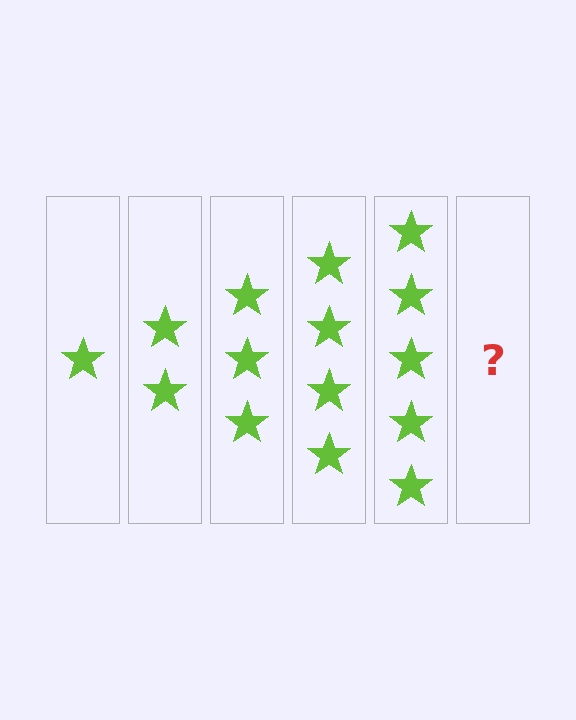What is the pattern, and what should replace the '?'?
The pattern is that each step adds one more star. The '?' should be 6 stars.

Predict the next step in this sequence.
The next step is 6 stars.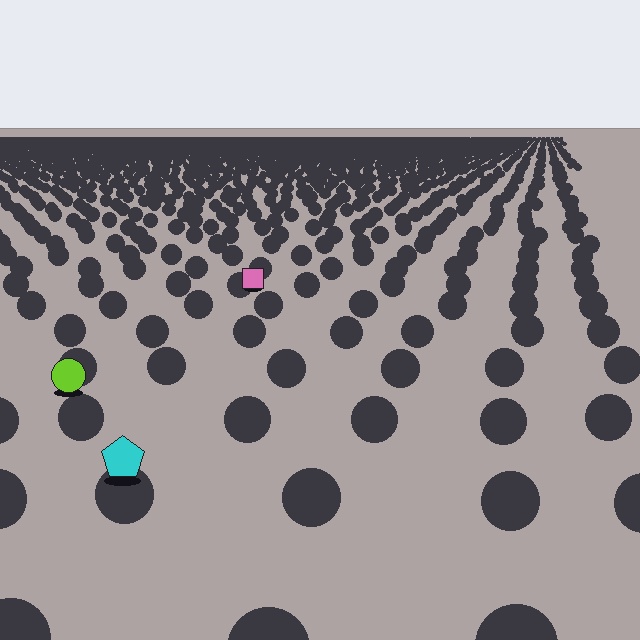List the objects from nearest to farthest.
From nearest to farthest: the cyan pentagon, the lime circle, the pink square.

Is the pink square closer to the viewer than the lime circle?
No. The lime circle is closer — you can tell from the texture gradient: the ground texture is coarser near it.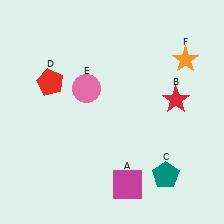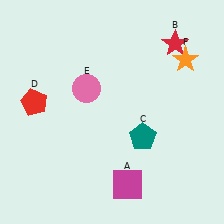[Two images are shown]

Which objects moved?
The objects that moved are: the red star (B), the teal pentagon (C), the red pentagon (D).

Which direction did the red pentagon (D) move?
The red pentagon (D) moved down.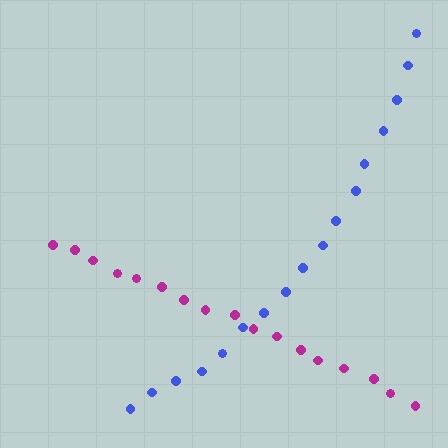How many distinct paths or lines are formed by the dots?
There are 2 distinct paths.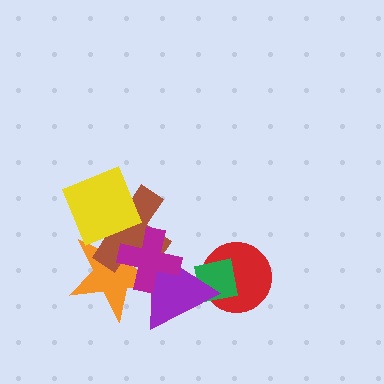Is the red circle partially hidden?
Yes, it is partially covered by another shape.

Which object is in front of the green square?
The purple triangle is in front of the green square.